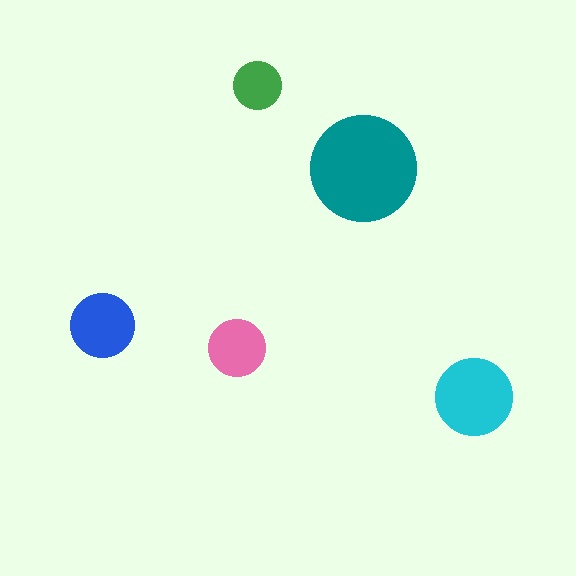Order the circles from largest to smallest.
the teal one, the cyan one, the blue one, the pink one, the green one.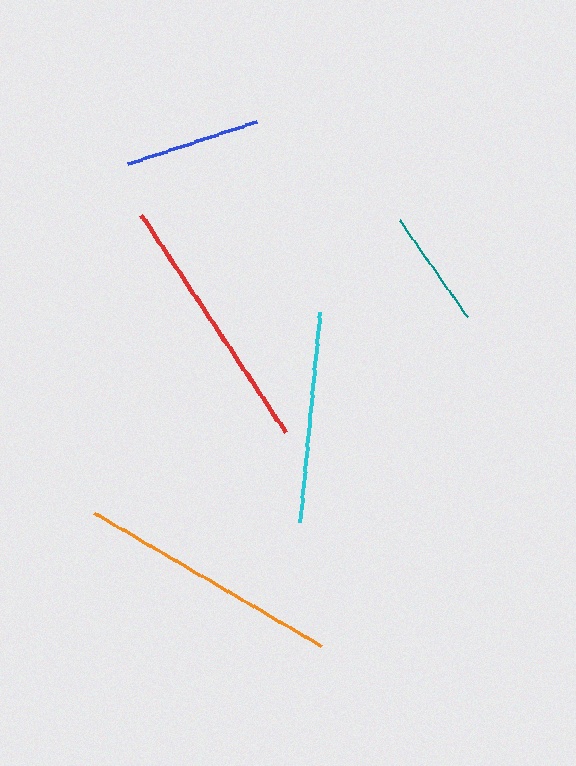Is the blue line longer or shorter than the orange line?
The orange line is longer than the blue line.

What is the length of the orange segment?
The orange segment is approximately 264 pixels long.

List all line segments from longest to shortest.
From longest to shortest: orange, red, cyan, blue, teal.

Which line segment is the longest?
The orange line is the longest at approximately 264 pixels.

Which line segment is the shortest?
The teal line is the shortest at approximately 118 pixels.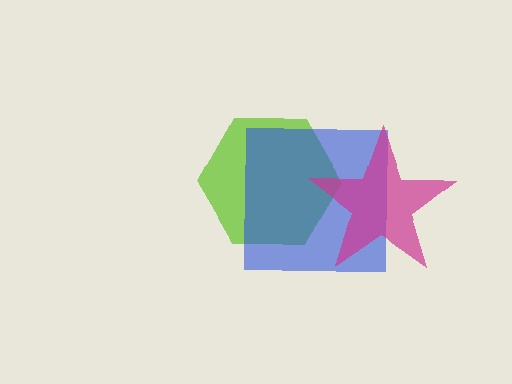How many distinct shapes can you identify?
There are 3 distinct shapes: a lime hexagon, a blue square, a magenta star.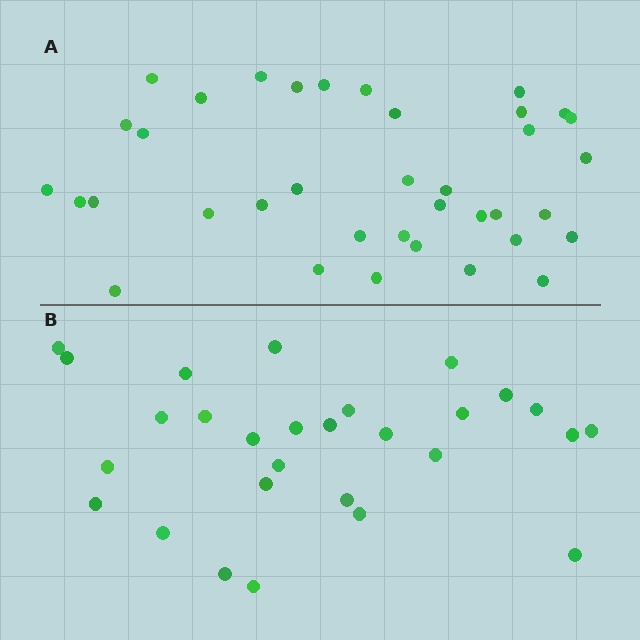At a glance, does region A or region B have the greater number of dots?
Region A (the top region) has more dots.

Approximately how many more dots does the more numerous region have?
Region A has roughly 8 or so more dots than region B.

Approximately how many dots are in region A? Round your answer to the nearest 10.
About 40 dots. (The exact count is 37, which rounds to 40.)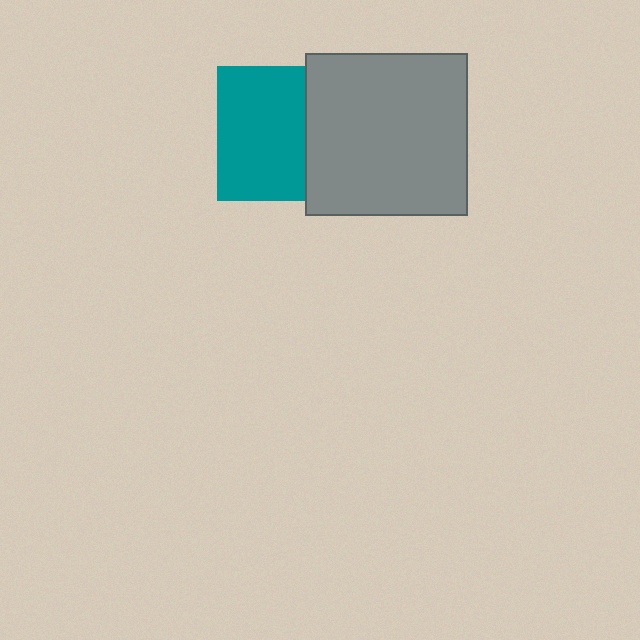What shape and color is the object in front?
The object in front is a gray square.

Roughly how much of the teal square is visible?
Most of it is visible (roughly 66%).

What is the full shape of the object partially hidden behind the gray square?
The partially hidden object is a teal square.